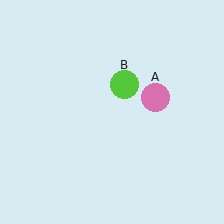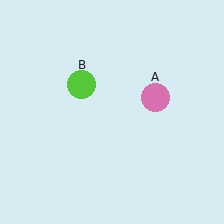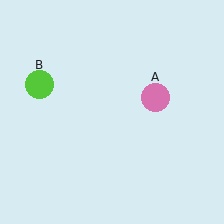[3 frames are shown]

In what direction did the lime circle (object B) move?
The lime circle (object B) moved left.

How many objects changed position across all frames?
1 object changed position: lime circle (object B).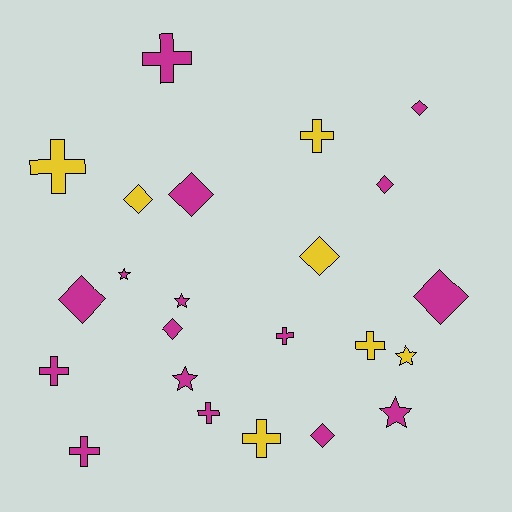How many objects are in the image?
There are 23 objects.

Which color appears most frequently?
Magenta, with 16 objects.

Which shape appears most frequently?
Diamond, with 9 objects.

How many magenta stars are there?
There are 4 magenta stars.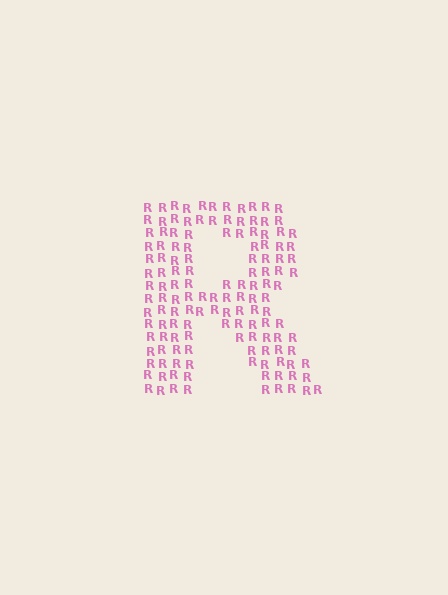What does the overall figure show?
The overall figure shows the letter R.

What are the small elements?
The small elements are letter R's.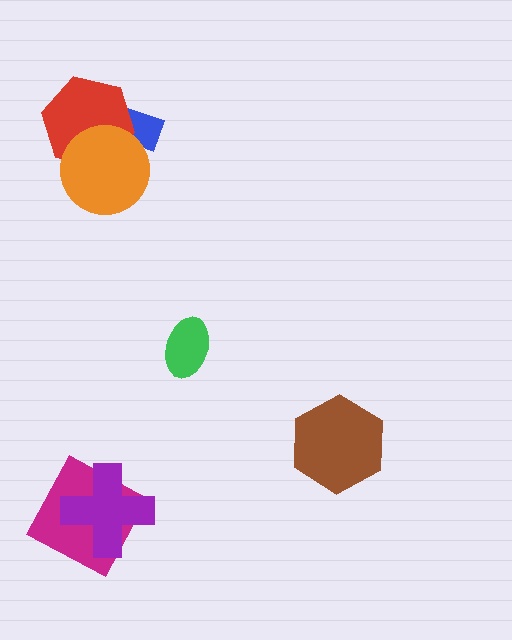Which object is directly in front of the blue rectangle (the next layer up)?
The red hexagon is directly in front of the blue rectangle.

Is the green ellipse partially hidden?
No, no other shape covers it.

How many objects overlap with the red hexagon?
2 objects overlap with the red hexagon.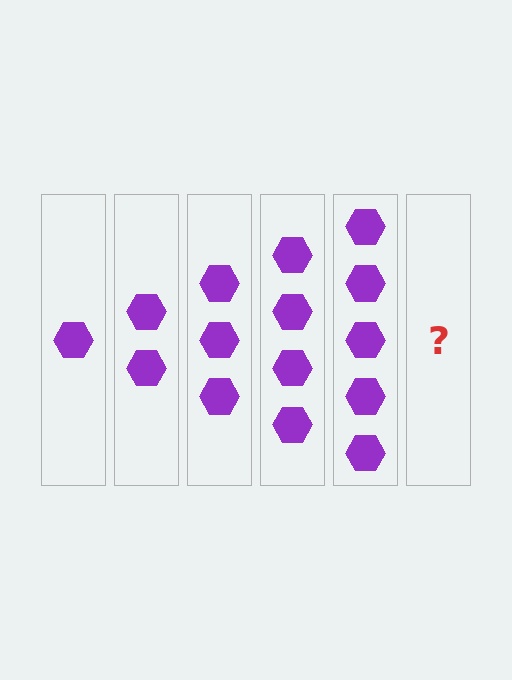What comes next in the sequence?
The next element should be 6 hexagons.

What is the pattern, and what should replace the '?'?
The pattern is that each step adds one more hexagon. The '?' should be 6 hexagons.